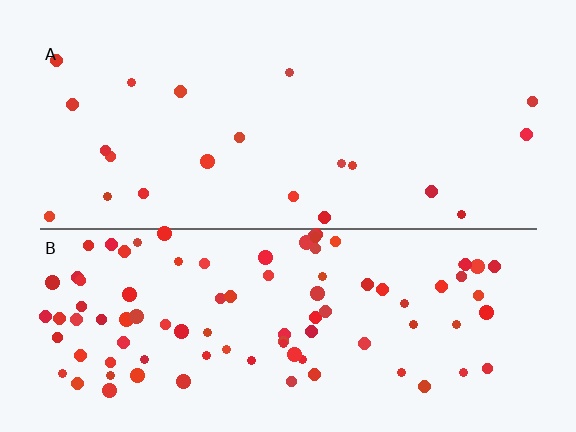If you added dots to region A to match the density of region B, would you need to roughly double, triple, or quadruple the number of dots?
Approximately quadruple.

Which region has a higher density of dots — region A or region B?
B (the bottom).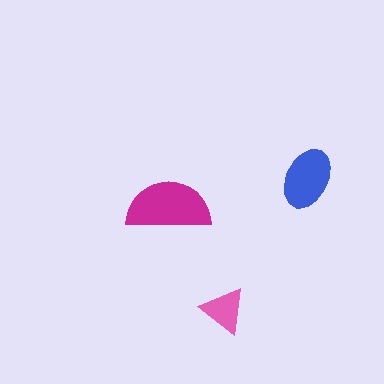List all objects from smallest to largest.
The pink triangle, the blue ellipse, the magenta semicircle.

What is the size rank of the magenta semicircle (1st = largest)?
1st.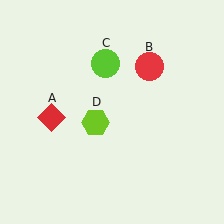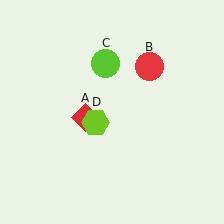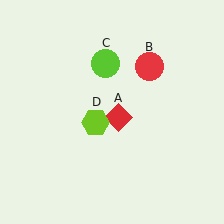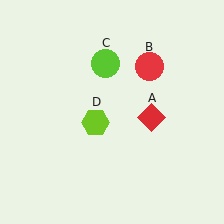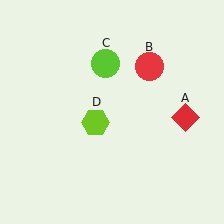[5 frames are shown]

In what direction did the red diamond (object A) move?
The red diamond (object A) moved right.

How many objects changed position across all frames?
1 object changed position: red diamond (object A).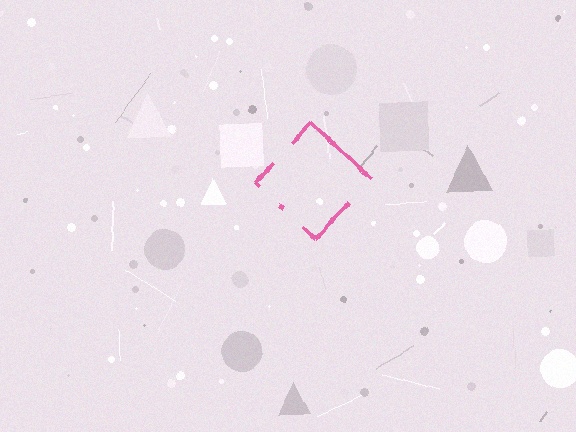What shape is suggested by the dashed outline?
The dashed outline suggests a diamond.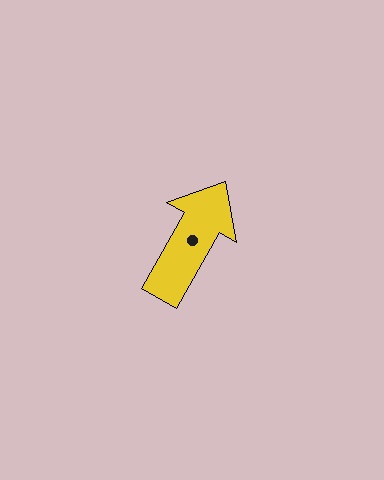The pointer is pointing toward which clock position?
Roughly 1 o'clock.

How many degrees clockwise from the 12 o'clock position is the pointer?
Approximately 30 degrees.